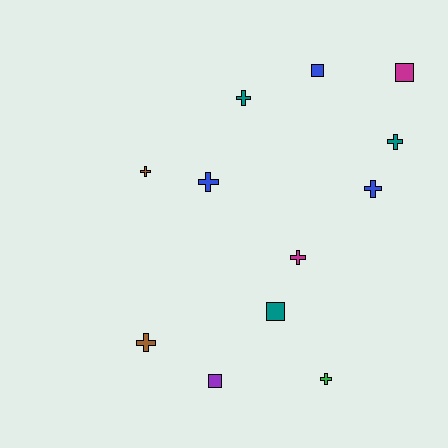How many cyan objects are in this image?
There are no cyan objects.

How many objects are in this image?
There are 12 objects.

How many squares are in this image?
There are 4 squares.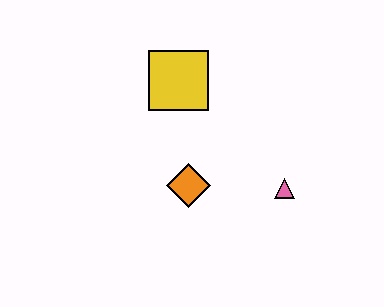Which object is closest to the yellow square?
The orange diamond is closest to the yellow square.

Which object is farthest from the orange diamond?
The yellow square is farthest from the orange diamond.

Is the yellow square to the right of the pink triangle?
No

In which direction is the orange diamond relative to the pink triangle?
The orange diamond is to the left of the pink triangle.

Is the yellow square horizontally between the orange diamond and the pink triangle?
No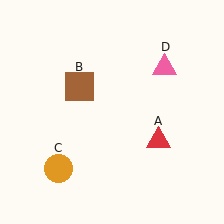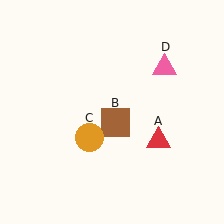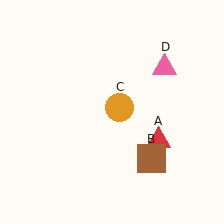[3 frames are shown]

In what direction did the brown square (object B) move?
The brown square (object B) moved down and to the right.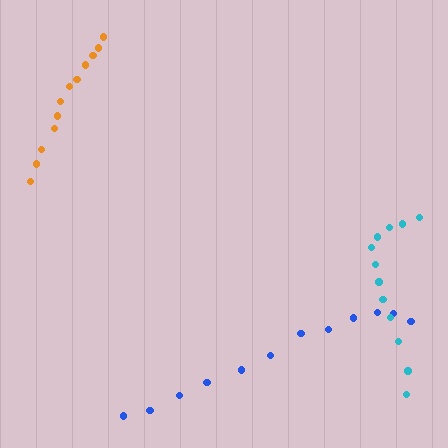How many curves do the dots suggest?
There are 3 distinct paths.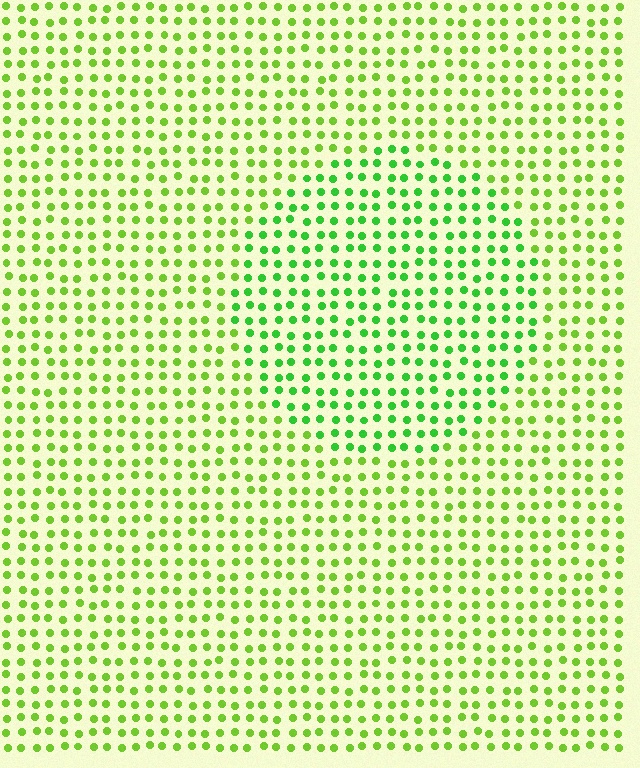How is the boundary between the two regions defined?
The boundary is defined purely by a slight shift in hue (about 27 degrees). Spacing, size, and orientation are identical on both sides.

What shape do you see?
I see a circle.